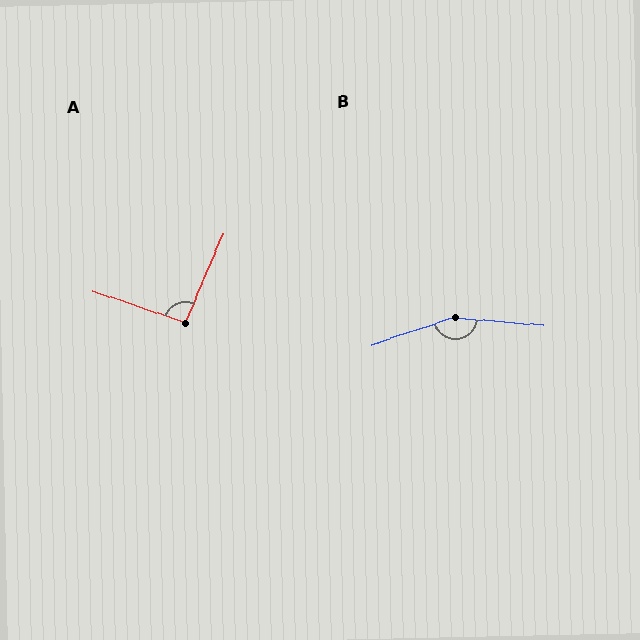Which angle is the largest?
B, at approximately 156 degrees.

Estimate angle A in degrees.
Approximately 94 degrees.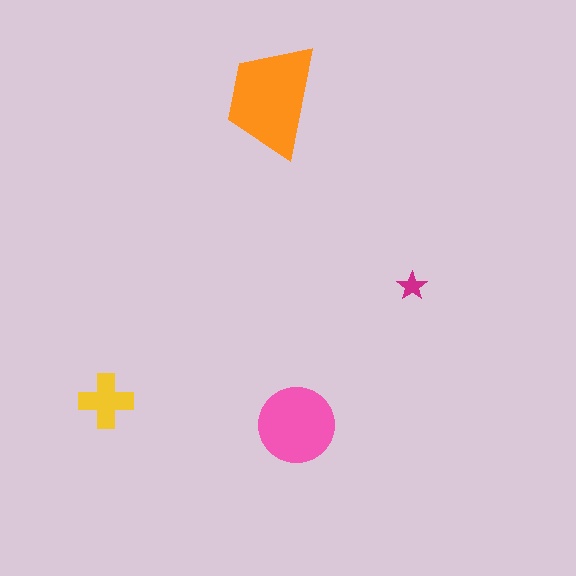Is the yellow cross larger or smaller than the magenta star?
Larger.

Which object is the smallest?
The magenta star.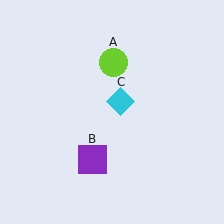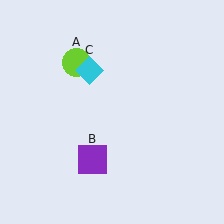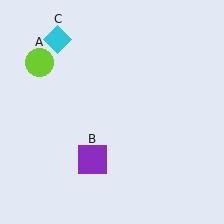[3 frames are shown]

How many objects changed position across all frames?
2 objects changed position: lime circle (object A), cyan diamond (object C).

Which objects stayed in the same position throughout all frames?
Purple square (object B) remained stationary.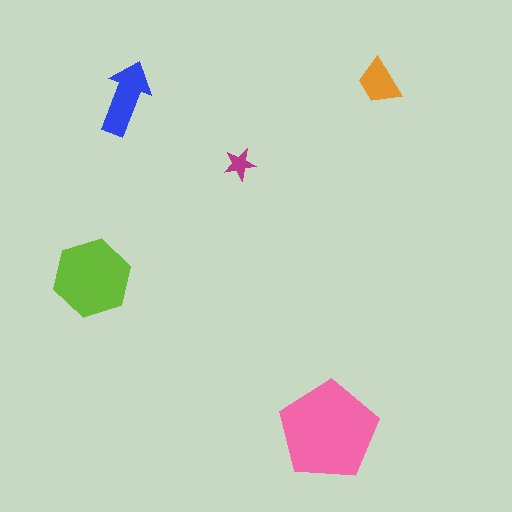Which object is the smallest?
The magenta star.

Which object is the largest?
The pink pentagon.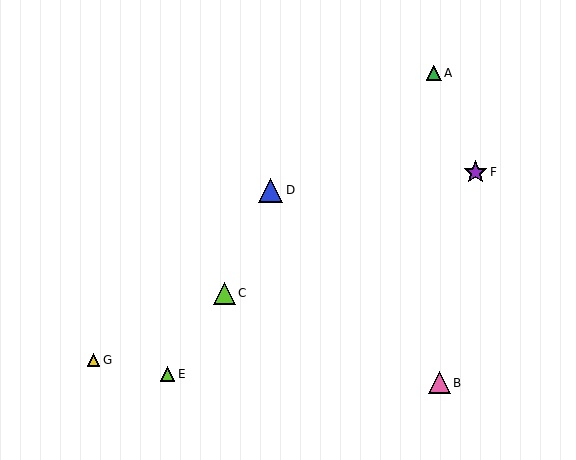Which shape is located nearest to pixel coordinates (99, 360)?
The yellow triangle (labeled G) at (94, 360) is nearest to that location.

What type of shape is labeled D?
Shape D is a blue triangle.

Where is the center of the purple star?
The center of the purple star is at (475, 172).